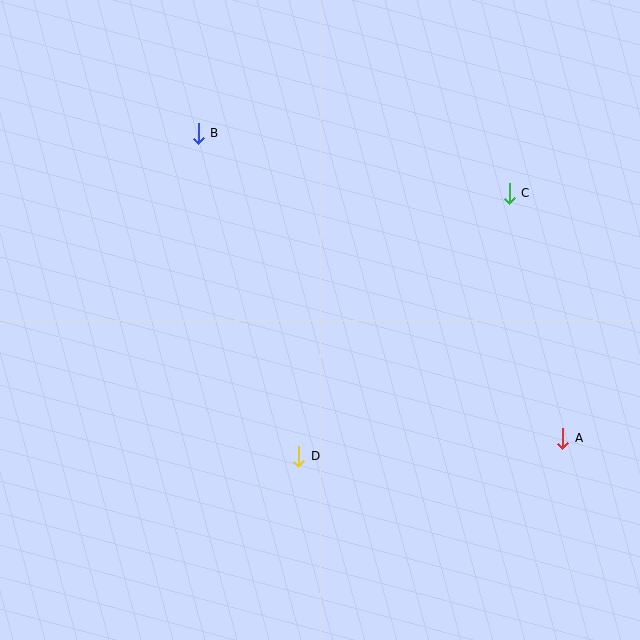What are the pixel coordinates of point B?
Point B is at (198, 133).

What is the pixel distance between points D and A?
The distance between D and A is 265 pixels.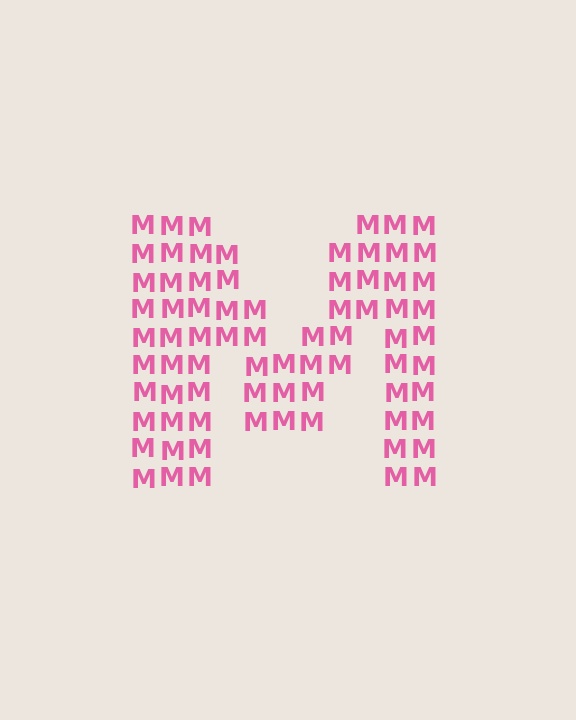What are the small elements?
The small elements are letter M's.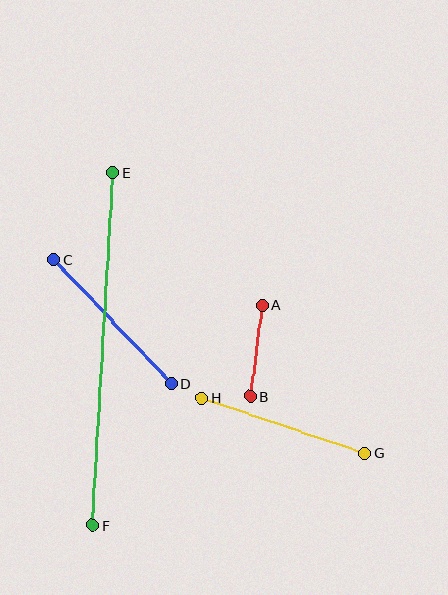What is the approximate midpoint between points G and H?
The midpoint is at approximately (283, 426) pixels.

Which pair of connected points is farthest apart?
Points E and F are farthest apart.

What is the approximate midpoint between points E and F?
The midpoint is at approximately (103, 349) pixels.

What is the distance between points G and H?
The distance is approximately 172 pixels.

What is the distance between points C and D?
The distance is approximately 171 pixels.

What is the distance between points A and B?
The distance is approximately 92 pixels.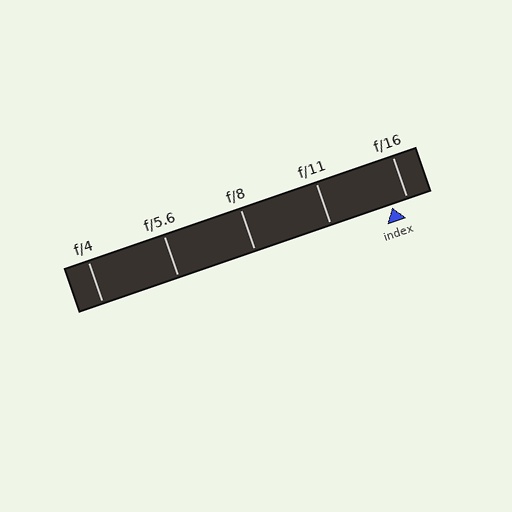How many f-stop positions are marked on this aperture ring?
There are 5 f-stop positions marked.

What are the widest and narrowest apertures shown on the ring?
The widest aperture shown is f/4 and the narrowest is f/16.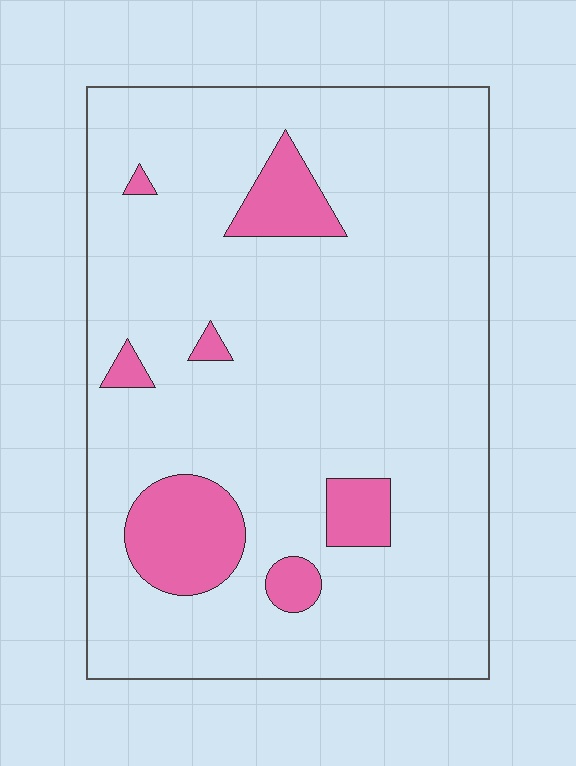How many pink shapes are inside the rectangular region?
7.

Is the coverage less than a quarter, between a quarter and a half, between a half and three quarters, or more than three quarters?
Less than a quarter.